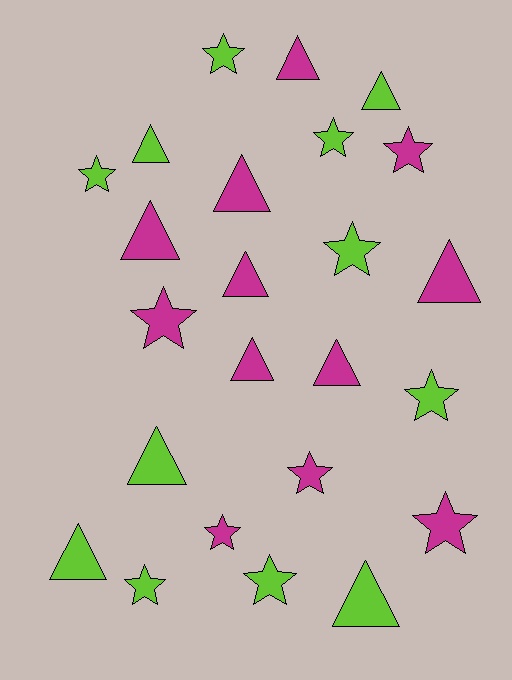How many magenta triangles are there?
There are 7 magenta triangles.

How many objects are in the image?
There are 24 objects.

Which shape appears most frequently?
Star, with 12 objects.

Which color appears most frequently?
Lime, with 12 objects.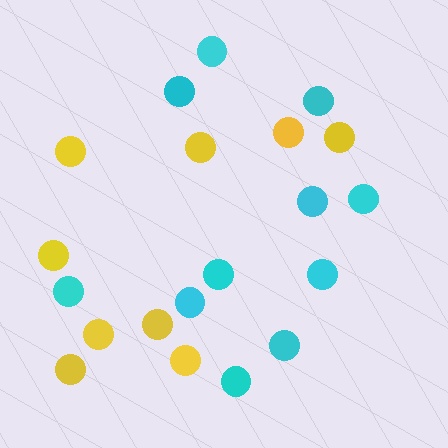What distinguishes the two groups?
There are 2 groups: one group of cyan circles (11) and one group of yellow circles (9).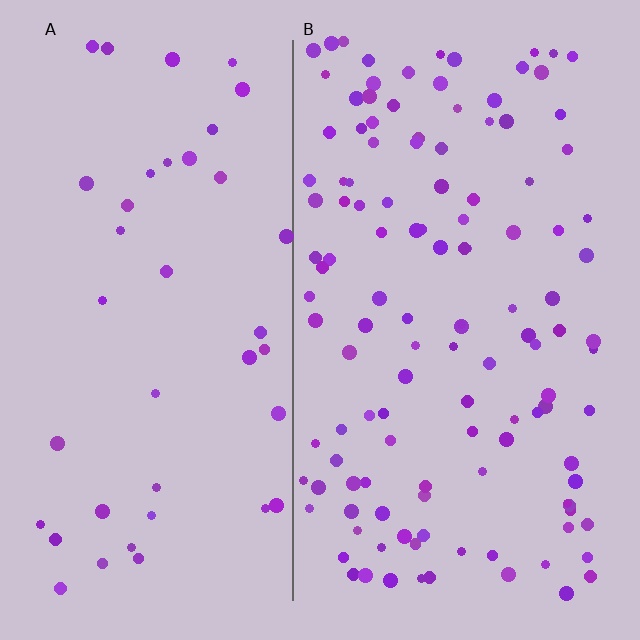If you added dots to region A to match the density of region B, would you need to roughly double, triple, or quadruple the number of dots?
Approximately triple.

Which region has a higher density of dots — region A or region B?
B (the right).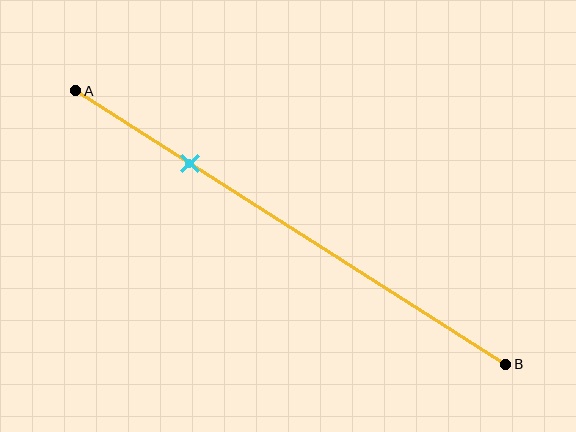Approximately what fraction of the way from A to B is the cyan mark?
The cyan mark is approximately 25% of the way from A to B.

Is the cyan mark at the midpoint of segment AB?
No, the mark is at about 25% from A, not at the 50% midpoint.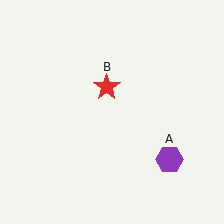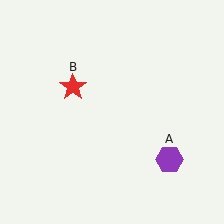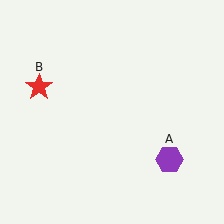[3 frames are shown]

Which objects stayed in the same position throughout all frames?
Purple hexagon (object A) remained stationary.